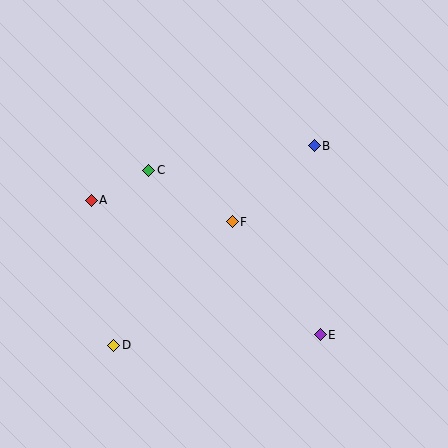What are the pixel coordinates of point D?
Point D is at (114, 345).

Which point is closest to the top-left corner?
Point A is closest to the top-left corner.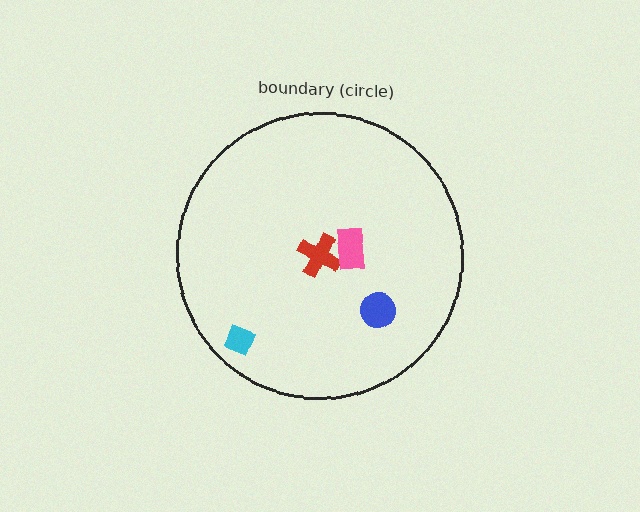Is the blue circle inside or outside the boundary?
Inside.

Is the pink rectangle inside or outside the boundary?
Inside.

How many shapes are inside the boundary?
4 inside, 0 outside.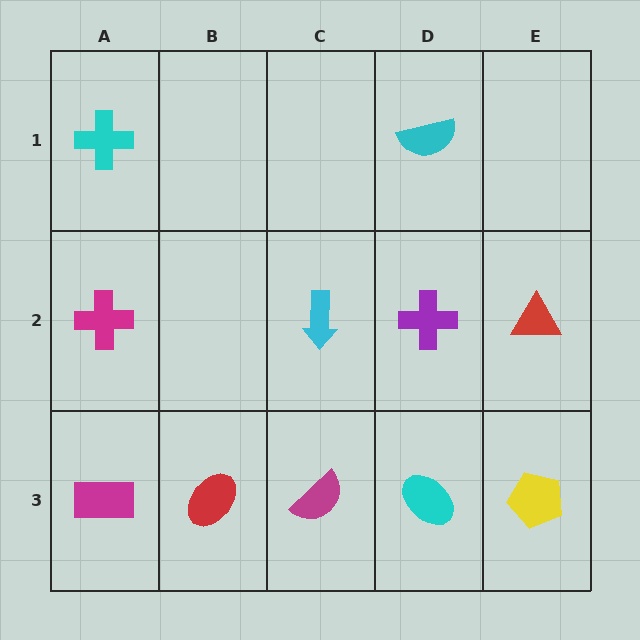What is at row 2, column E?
A red triangle.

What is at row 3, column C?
A magenta semicircle.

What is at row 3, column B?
A red ellipse.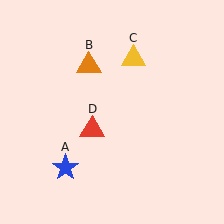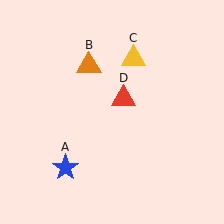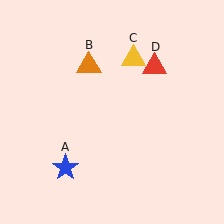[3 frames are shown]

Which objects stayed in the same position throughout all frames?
Blue star (object A) and orange triangle (object B) and yellow triangle (object C) remained stationary.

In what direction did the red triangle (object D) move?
The red triangle (object D) moved up and to the right.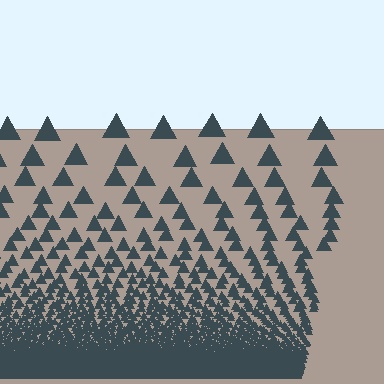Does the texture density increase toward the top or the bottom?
Density increases toward the bottom.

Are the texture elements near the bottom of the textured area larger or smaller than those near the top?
Smaller. The gradient is inverted — elements near the bottom are smaller and denser.